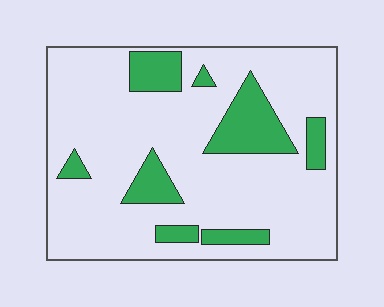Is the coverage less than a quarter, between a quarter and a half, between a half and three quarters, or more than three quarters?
Less than a quarter.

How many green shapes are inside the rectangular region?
8.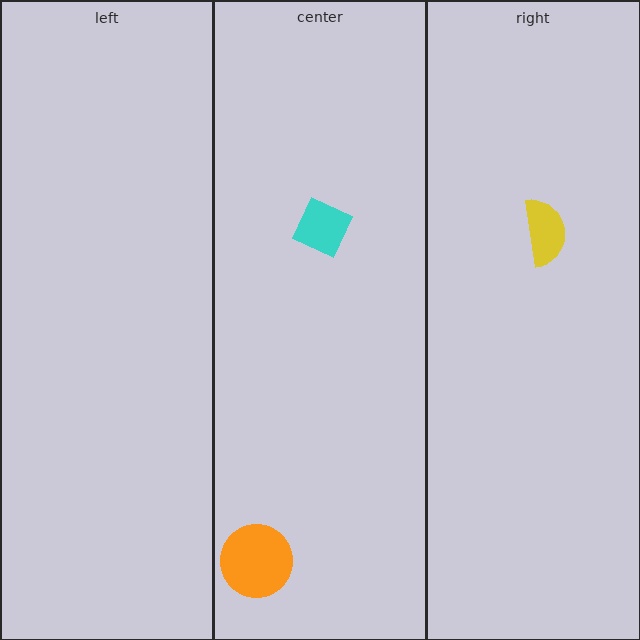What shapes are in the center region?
The orange circle, the cyan diamond.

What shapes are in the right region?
The yellow semicircle.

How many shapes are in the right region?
1.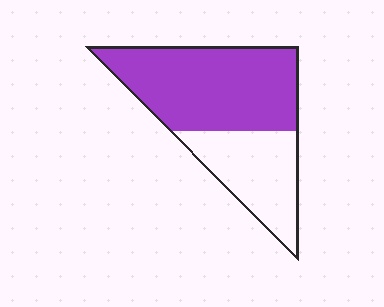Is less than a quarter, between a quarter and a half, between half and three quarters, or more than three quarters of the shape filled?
Between half and three quarters.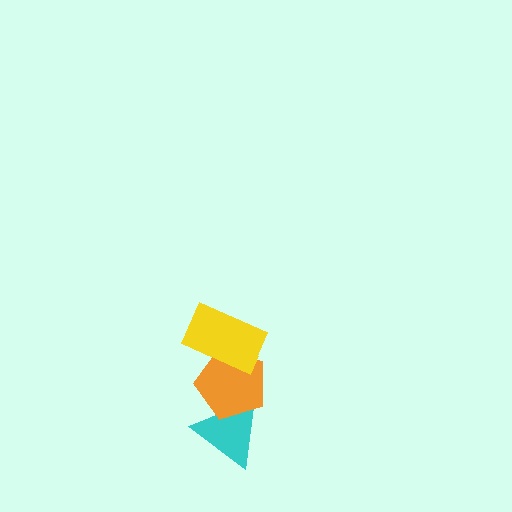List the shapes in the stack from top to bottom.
From top to bottom: the yellow rectangle, the orange pentagon, the cyan triangle.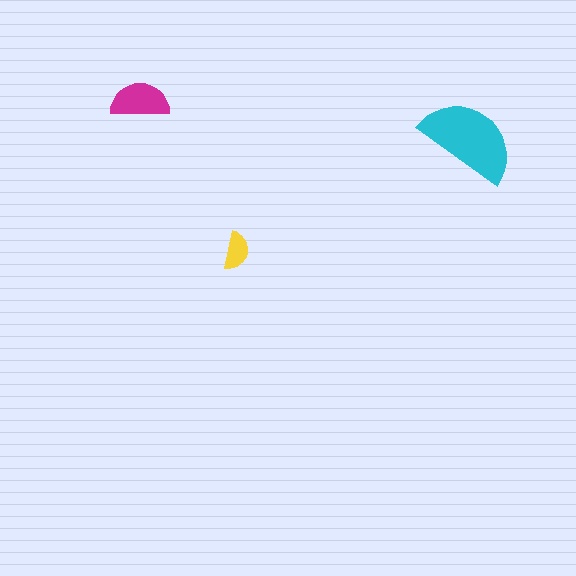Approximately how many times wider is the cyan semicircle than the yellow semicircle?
About 2.5 times wider.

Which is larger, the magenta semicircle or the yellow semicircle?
The magenta one.